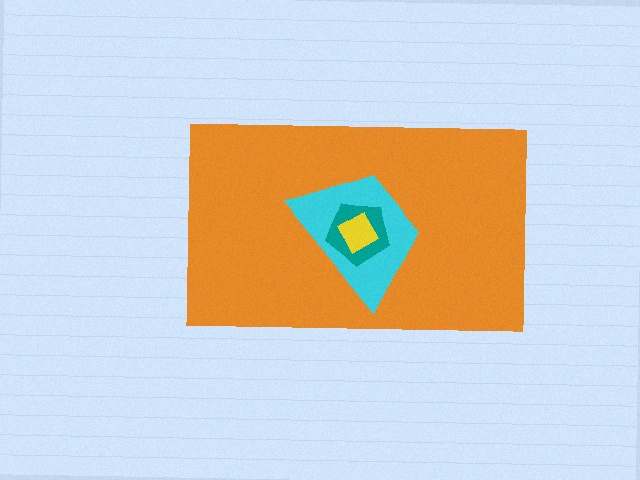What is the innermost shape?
The yellow diamond.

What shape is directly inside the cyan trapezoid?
The teal pentagon.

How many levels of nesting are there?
4.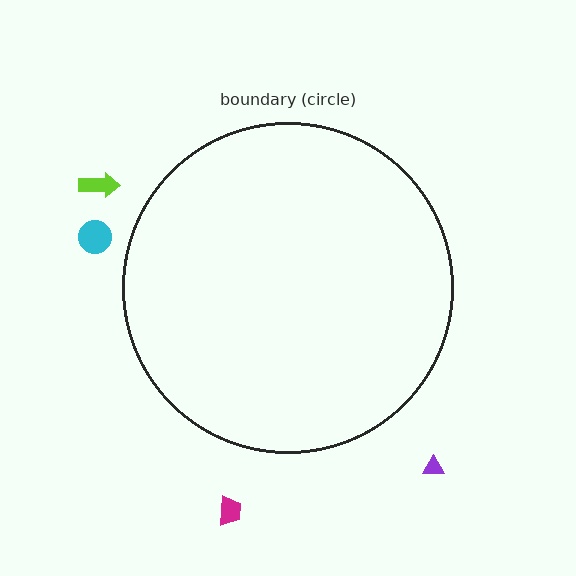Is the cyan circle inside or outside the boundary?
Outside.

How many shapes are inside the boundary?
0 inside, 4 outside.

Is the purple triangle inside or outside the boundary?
Outside.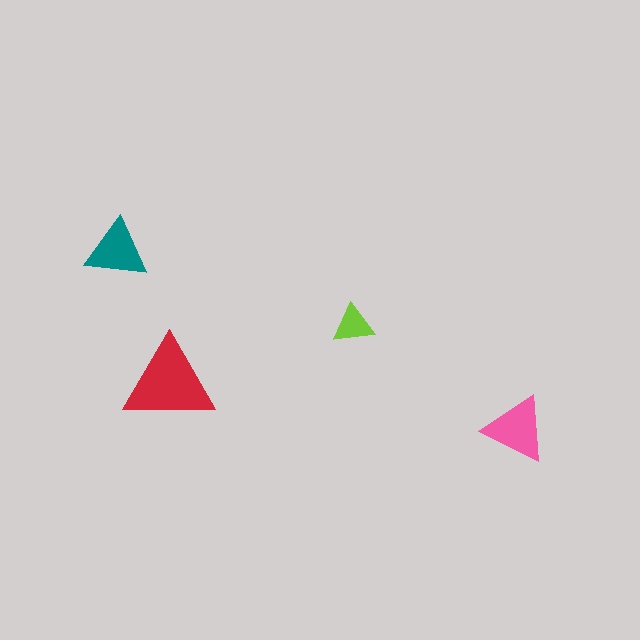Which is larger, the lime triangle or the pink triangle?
The pink one.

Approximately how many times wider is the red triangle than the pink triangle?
About 1.5 times wider.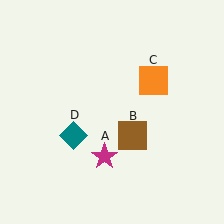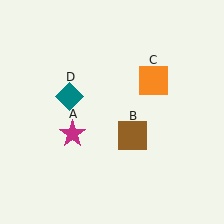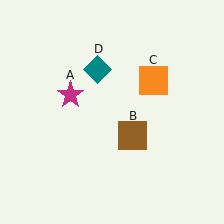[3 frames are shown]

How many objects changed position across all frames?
2 objects changed position: magenta star (object A), teal diamond (object D).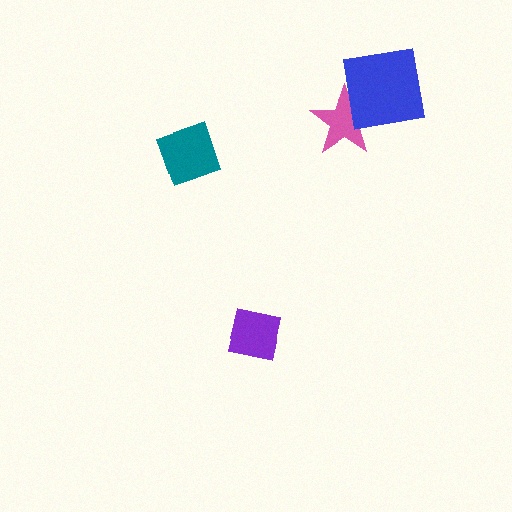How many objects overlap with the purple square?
0 objects overlap with the purple square.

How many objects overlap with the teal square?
0 objects overlap with the teal square.